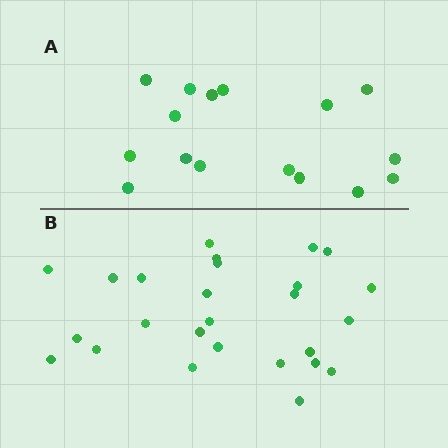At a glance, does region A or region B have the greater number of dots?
Region B (the bottom region) has more dots.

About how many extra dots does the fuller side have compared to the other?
Region B has roughly 10 or so more dots than region A.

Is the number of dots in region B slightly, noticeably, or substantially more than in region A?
Region B has substantially more. The ratio is roughly 1.6 to 1.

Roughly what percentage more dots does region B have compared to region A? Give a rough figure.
About 60% more.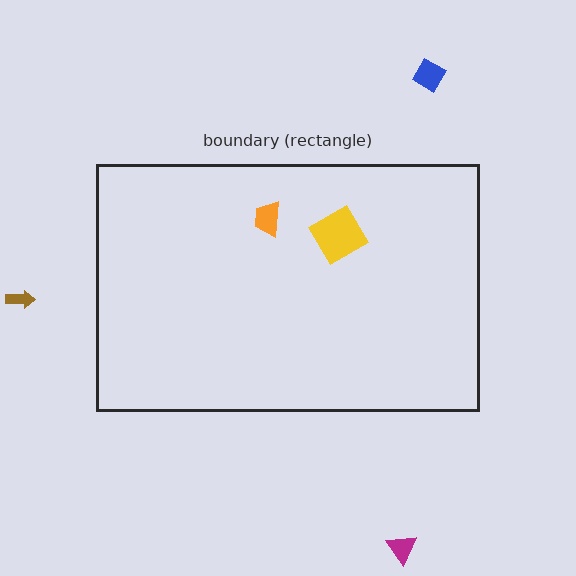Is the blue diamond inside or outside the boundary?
Outside.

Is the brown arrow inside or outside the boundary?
Outside.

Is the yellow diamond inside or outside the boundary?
Inside.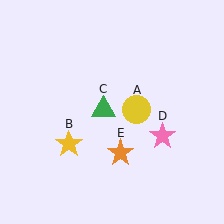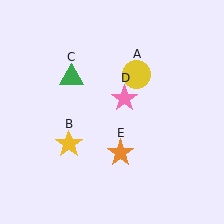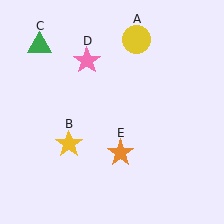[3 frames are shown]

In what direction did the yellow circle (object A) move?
The yellow circle (object A) moved up.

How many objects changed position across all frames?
3 objects changed position: yellow circle (object A), green triangle (object C), pink star (object D).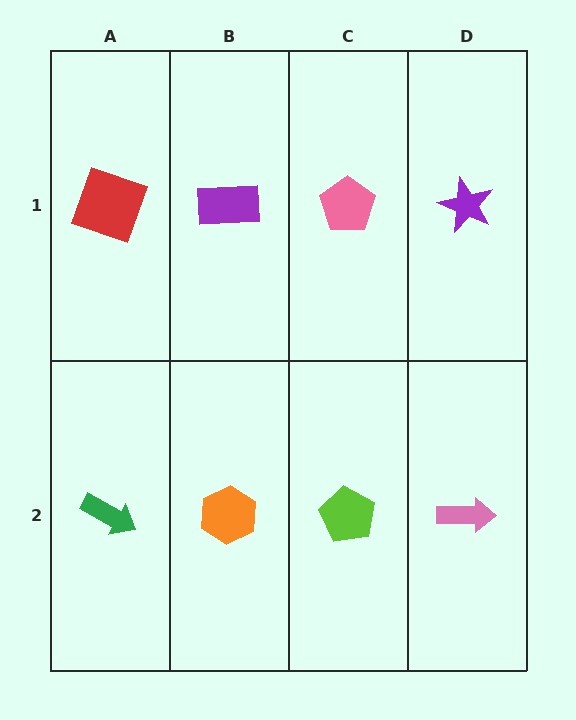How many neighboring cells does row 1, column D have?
2.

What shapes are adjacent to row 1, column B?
An orange hexagon (row 2, column B), a red square (row 1, column A), a pink pentagon (row 1, column C).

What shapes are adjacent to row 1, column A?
A green arrow (row 2, column A), a purple rectangle (row 1, column B).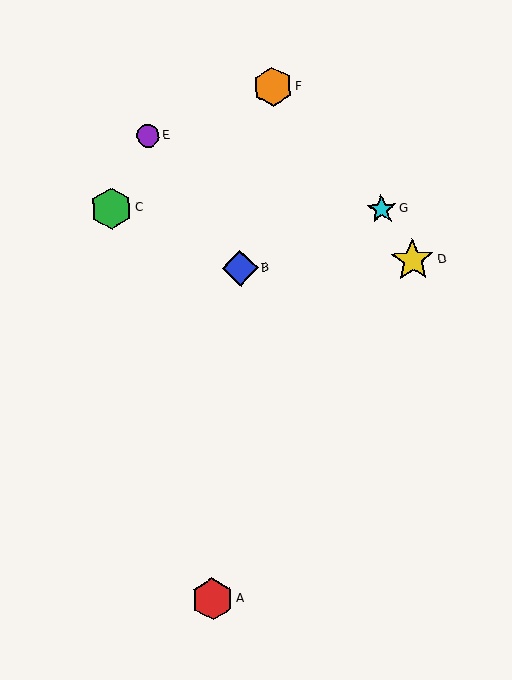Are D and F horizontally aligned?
No, D is at y≈260 and F is at y≈87.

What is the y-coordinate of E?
Object E is at y≈136.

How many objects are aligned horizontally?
2 objects (B, D) are aligned horizontally.